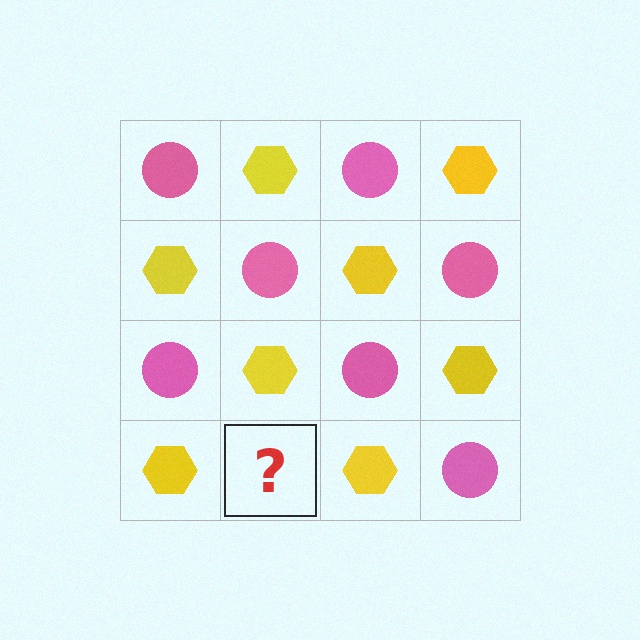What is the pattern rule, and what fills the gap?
The rule is that it alternates pink circle and yellow hexagon in a checkerboard pattern. The gap should be filled with a pink circle.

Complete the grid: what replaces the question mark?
The question mark should be replaced with a pink circle.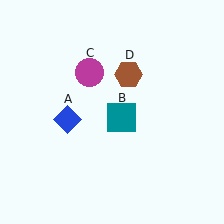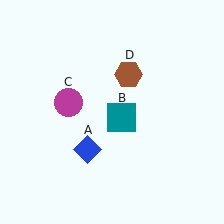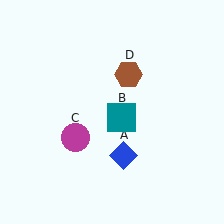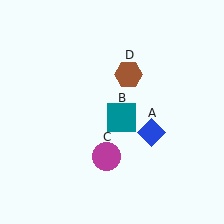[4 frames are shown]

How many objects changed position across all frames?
2 objects changed position: blue diamond (object A), magenta circle (object C).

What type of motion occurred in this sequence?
The blue diamond (object A), magenta circle (object C) rotated counterclockwise around the center of the scene.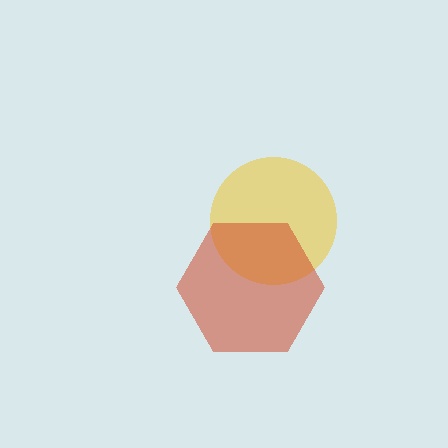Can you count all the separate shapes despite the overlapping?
Yes, there are 2 separate shapes.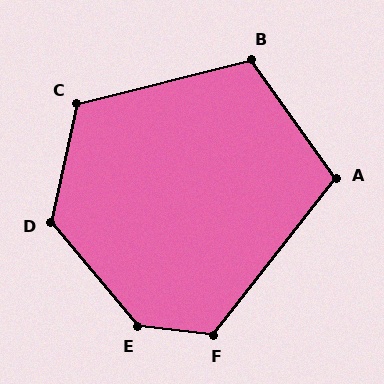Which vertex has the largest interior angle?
E, at approximately 137 degrees.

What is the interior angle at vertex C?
Approximately 117 degrees (obtuse).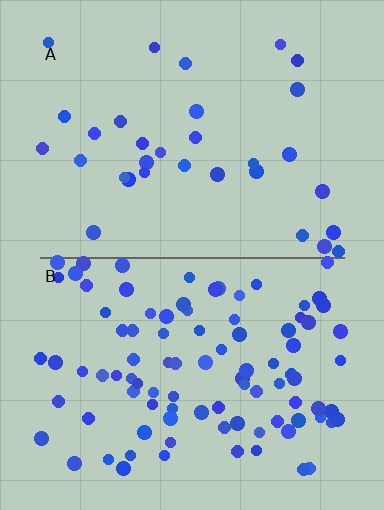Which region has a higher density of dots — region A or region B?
B (the bottom).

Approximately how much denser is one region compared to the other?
Approximately 3.0× — region B over region A.